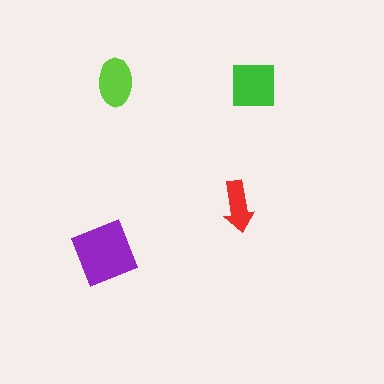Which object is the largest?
The purple diamond.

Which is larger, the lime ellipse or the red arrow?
The lime ellipse.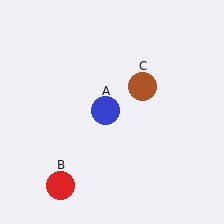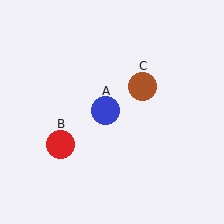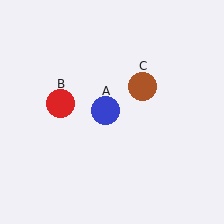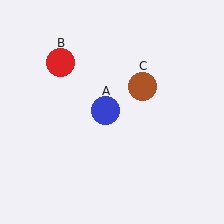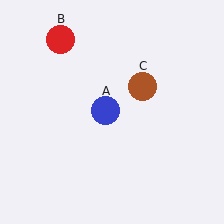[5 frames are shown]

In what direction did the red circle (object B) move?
The red circle (object B) moved up.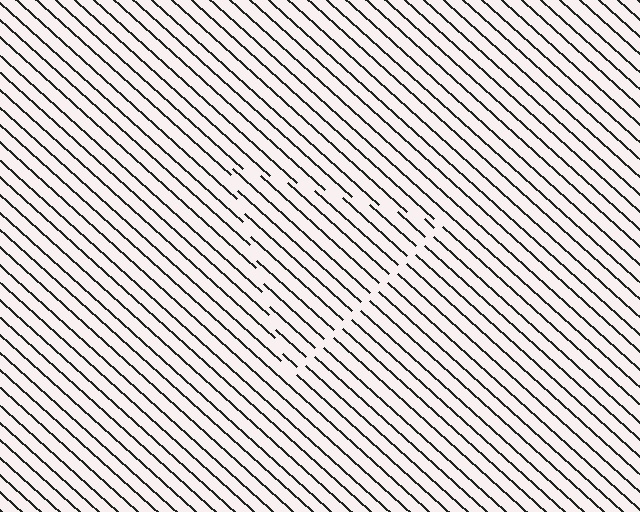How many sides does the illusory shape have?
3 sides — the line-ends trace a triangle.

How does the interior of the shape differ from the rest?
The interior of the shape contains the same grating, shifted by half a period — the contour is defined by the phase discontinuity where line-ends from the inner and outer gratings abut.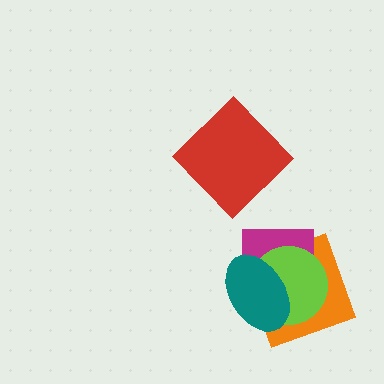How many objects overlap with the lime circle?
3 objects overlap with the lime circle.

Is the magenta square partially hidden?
Yes, it is partially covered by another shape.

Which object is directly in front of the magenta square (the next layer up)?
The lime circle is directly in front of the magenta square.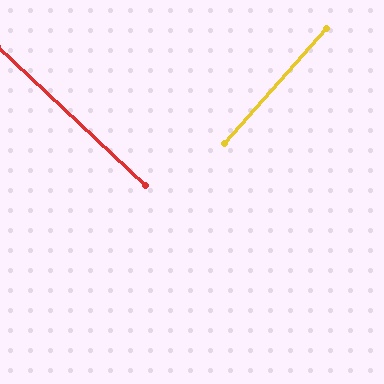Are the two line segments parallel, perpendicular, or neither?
Perpendicular — they meet at approximately 89°.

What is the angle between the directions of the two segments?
Approximately 89 degrees.